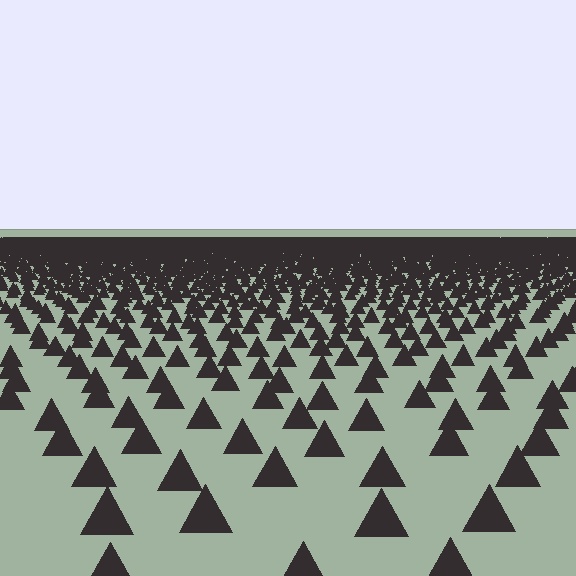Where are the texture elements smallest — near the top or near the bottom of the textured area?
Near the top.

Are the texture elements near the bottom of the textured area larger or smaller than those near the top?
Larger. Near the bottom, elements are closer to the viewer and appear at a bigger on-screen size.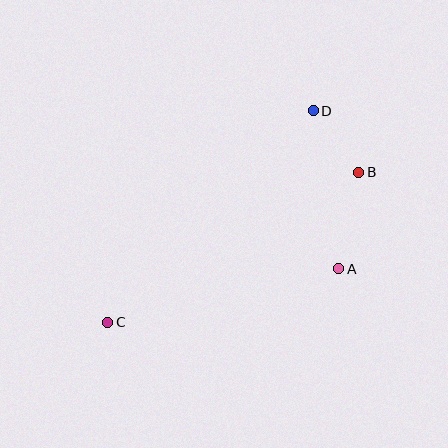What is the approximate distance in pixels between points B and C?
The distance between B and C is approximately 292 pixels.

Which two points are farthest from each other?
Points C and D are farthest from each other.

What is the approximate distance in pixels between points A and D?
The distance between A and D is approximately 160 pixels.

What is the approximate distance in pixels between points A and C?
The distance between A and C is approximately 237 pixels.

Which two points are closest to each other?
Points B and D are closest to each other.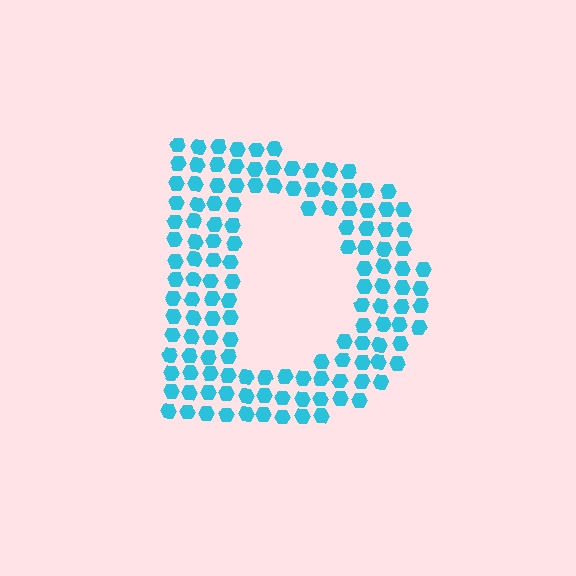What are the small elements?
The small elements are hexagons.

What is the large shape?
The large shape is the letter D.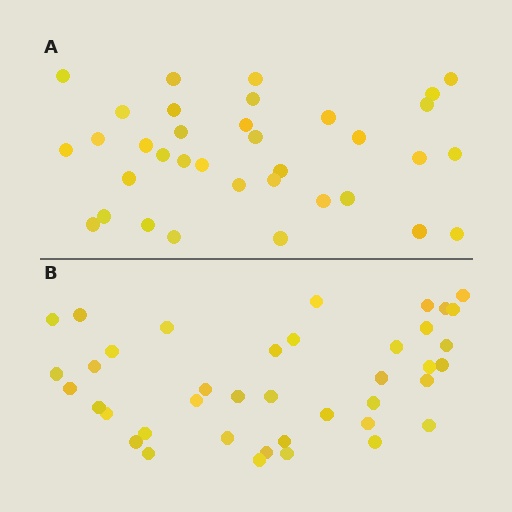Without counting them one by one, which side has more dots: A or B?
Region B (the bottom region) has more dots.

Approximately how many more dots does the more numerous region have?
Region B has about 5 more dots than region A.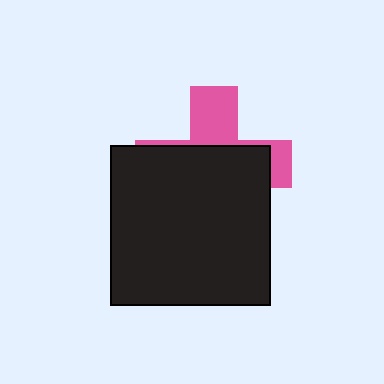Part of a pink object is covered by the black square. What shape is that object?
It is a cross.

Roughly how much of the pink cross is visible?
A small part of it is visible (roughly 34%).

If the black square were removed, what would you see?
You would see the complete pink cross.